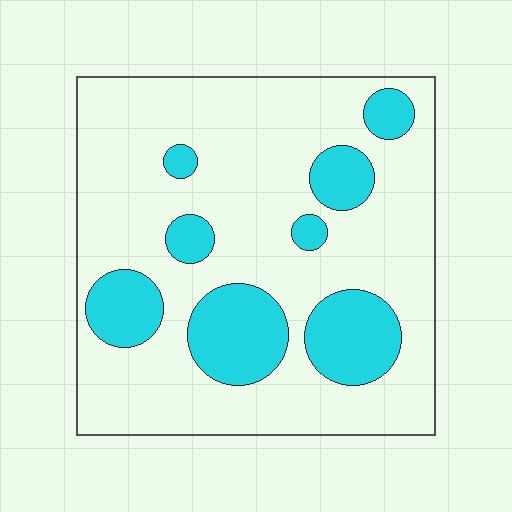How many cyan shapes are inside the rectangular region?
8.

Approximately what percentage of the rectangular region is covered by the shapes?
Approximately 25%.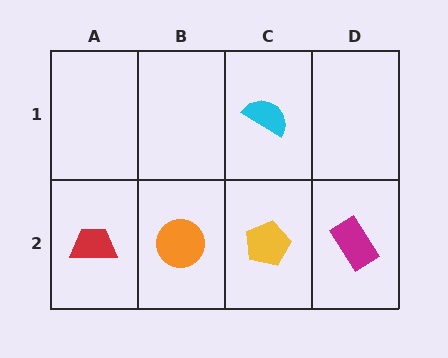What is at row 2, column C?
A yellow pentagon.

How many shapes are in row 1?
1 shape.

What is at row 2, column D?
A magenta rectangle.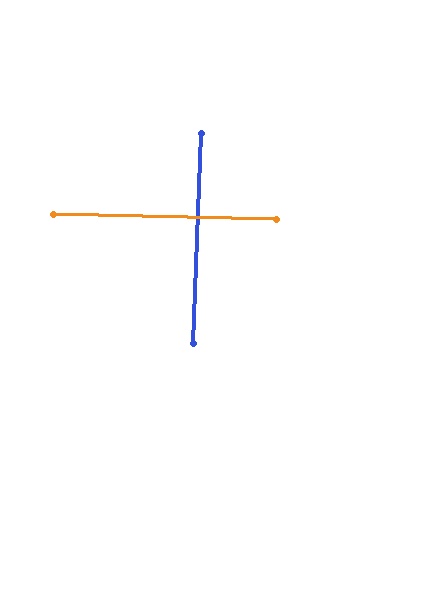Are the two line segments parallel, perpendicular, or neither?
Perpendicular — they meet at approximately 89°.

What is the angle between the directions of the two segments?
Approximately 89 degrees.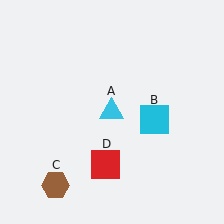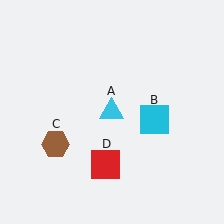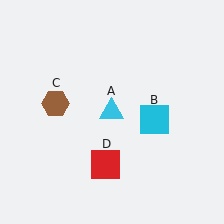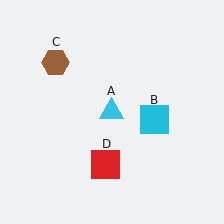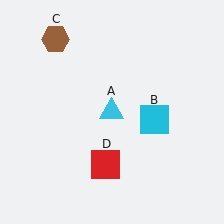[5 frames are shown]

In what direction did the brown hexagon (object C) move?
The brown hexagon (object C) moved up.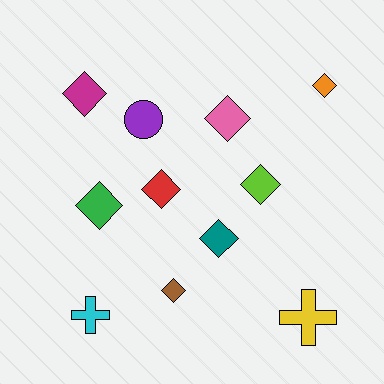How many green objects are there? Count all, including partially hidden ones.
There is 1 green object.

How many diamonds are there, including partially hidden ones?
There are 8 diamonds.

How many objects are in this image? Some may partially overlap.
There are 11 objects.